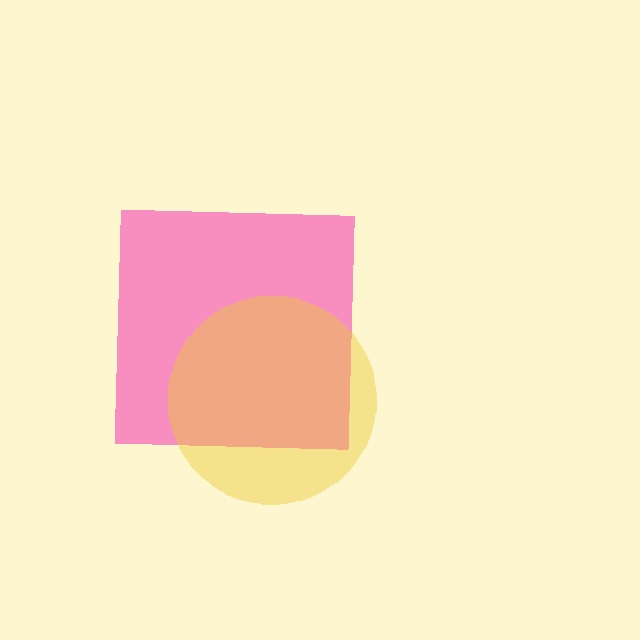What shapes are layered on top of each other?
The layered shapes are: a pink square, a yellow circle.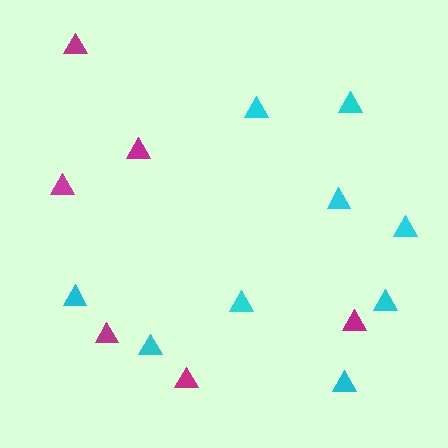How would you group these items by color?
There are 2 groups: one group of cyan triangles (9) and one group of magenta triangles (6).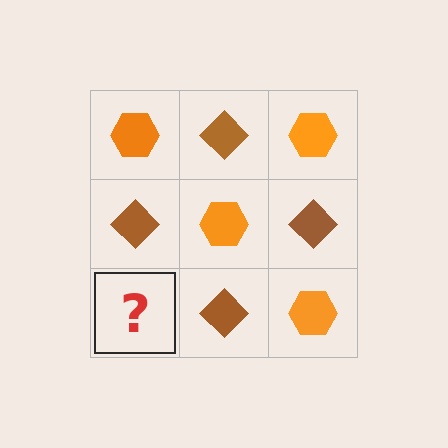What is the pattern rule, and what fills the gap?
The rule is that it alternates orange hexagon and brown diamond in a checkerboard pattern. The gap should be filled with an orange hexagon.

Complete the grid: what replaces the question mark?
The question mark should be replaced with an orange hexagon.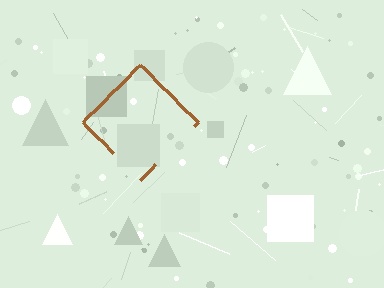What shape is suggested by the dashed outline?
The dashed outline suggests a diamond.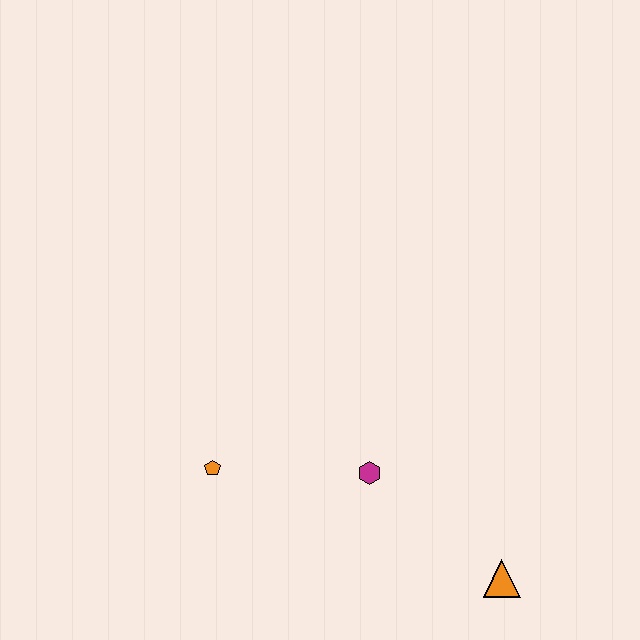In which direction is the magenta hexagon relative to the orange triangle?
The magenta hexagon is to the left of the orange triangle.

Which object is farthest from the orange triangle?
The orange pentagon is farthest from the orange triangle.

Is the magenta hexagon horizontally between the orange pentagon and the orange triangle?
Yes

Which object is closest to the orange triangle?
The magenta hexagon is closest to the orange triangle.